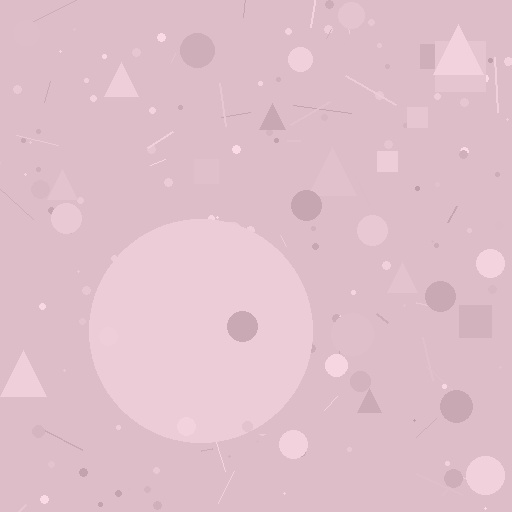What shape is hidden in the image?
A circle is hidden in the image.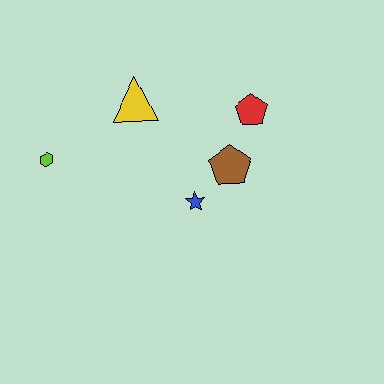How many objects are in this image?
There are 5 objects.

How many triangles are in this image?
There is 1 triangle.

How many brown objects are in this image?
There is 1 brown object.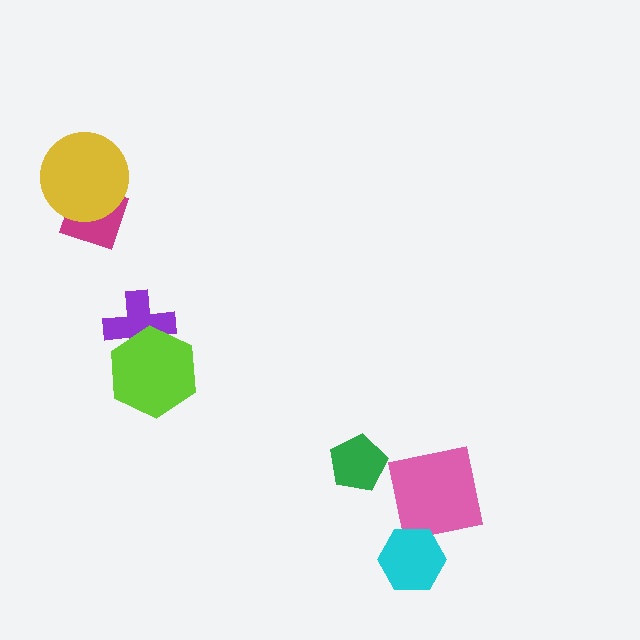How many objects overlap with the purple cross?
1 object overlaps with the purple cross.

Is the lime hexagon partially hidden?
No, no other shape covers it.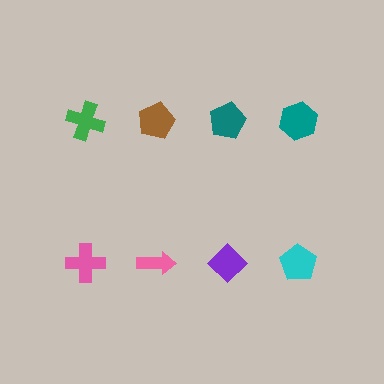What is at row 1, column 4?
A teal hexagon.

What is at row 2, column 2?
A pink arrow.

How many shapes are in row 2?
4 shapes.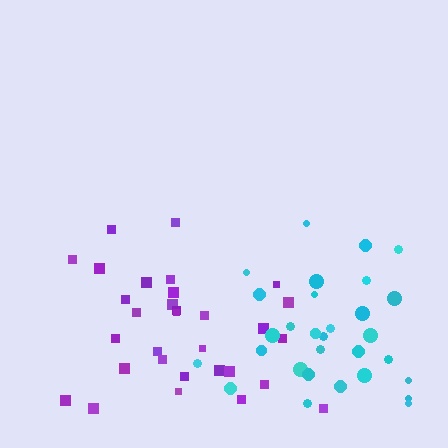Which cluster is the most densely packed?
Cyan.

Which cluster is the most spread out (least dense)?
Purple.